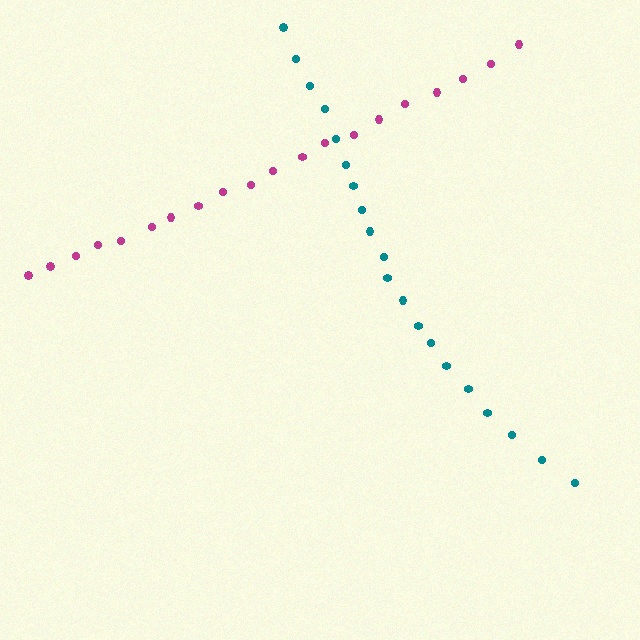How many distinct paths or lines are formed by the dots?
There are 2 distinct paths.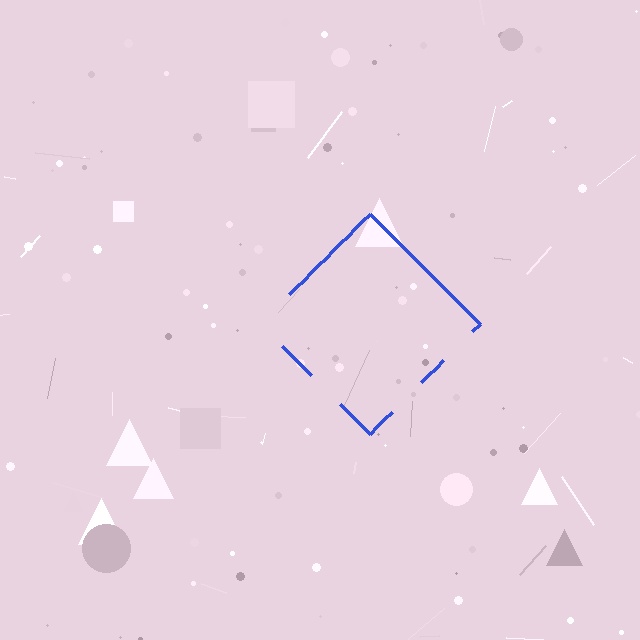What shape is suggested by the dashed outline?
The dashed outline suggests a diamond.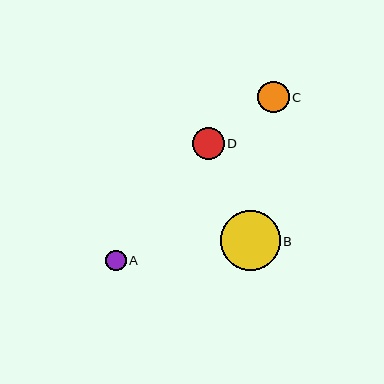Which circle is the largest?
Circle B is the largest with a size of approximately 60 pixels.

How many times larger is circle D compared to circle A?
Circle D is approximately 1.6 times the size of circle A.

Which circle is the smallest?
Circle A is the smallest with a size of approximately 20 pixels.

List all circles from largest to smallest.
From largest to smallest: B, D, C, A.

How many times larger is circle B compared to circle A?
Circle B is approximately 2.9 times the size of circle A.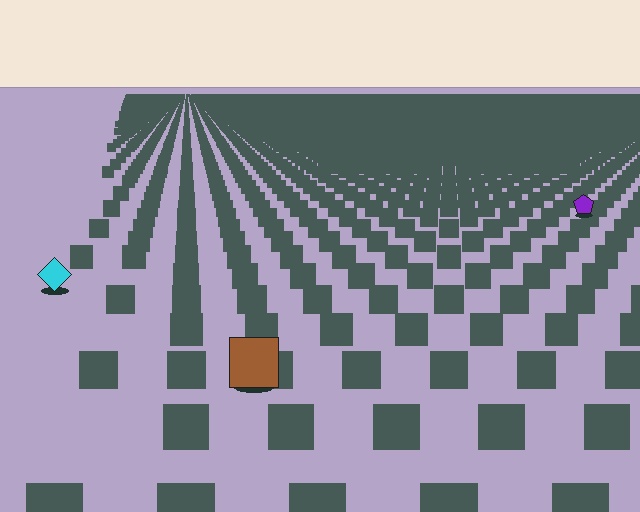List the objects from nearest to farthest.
From nearest to farthest: the brown square, the cyan diamond, the purple pentagon.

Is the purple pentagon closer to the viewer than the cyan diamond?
No. The cyan diamond is closer — you can tell from the texture gradient: the ground texture is coarser near it.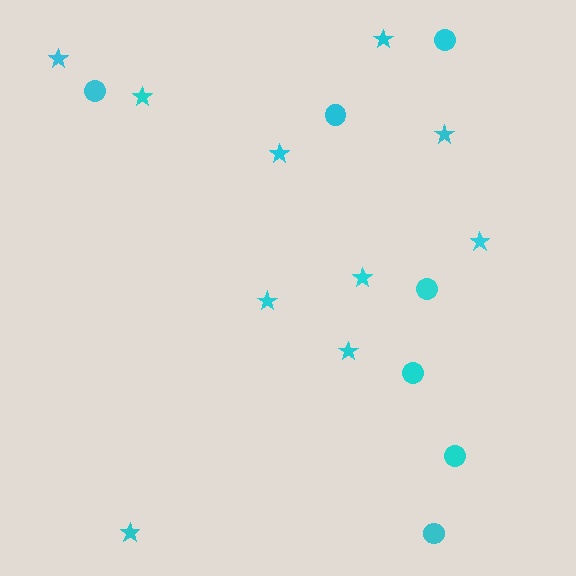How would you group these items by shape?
There are 2 groups: one group of stars (10) and one group of circles (7).